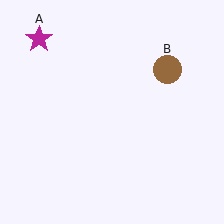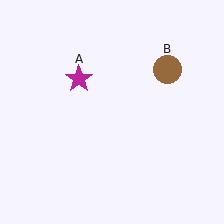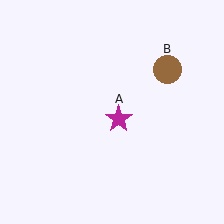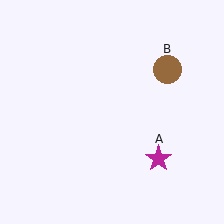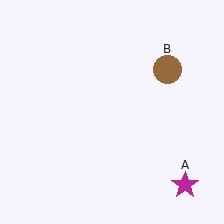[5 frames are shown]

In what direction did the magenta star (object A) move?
The magenta star (object A) moved down and to the right.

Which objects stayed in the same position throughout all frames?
Brown circle (object B) remained stationary.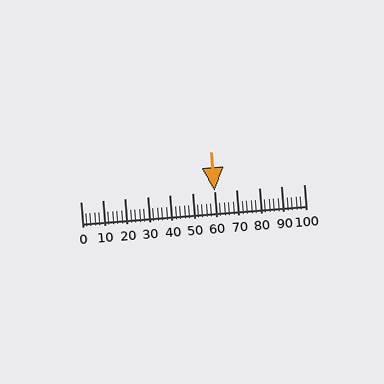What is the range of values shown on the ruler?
The ruler shows values from 0 to 100.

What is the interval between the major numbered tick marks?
The major tick marks are spaced 10 units apart.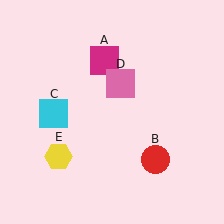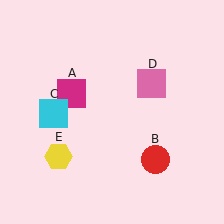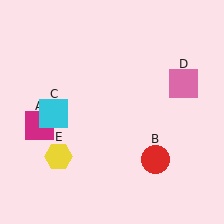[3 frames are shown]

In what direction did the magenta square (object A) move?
The magenta square (object A) moved down and to the left.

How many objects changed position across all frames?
2 objects changed position: magenta square (object A), pink square (object D).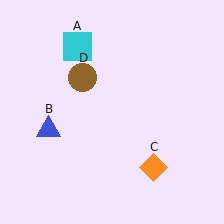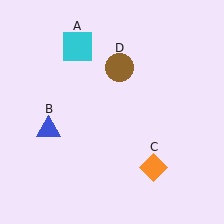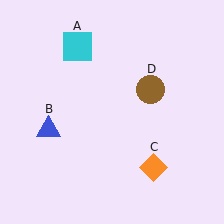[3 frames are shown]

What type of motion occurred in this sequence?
The brown circle (object D) rotated clockwise around the center of the scene.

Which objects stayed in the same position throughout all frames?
Cyan square (object A) and blue triangle (object B) and orange diamond (object C) remained stationary.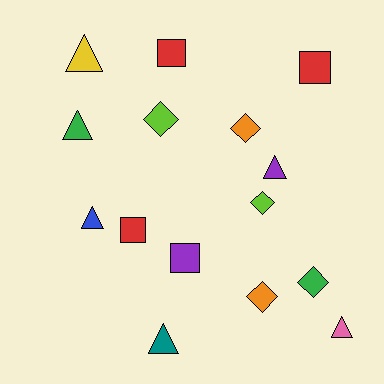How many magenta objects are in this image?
There are no magenta objects.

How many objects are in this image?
There are 15 objects.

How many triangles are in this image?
There are 6 triangles.